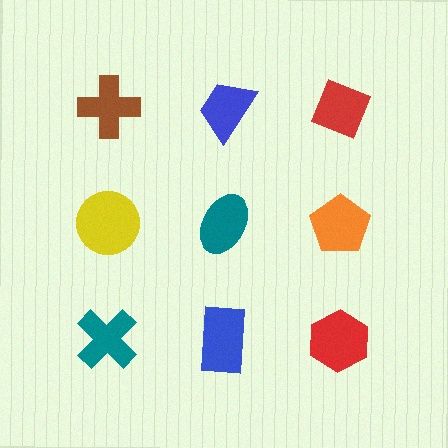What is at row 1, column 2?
A blue trapezoid.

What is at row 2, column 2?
A teal ellipse.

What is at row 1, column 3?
A red diamond.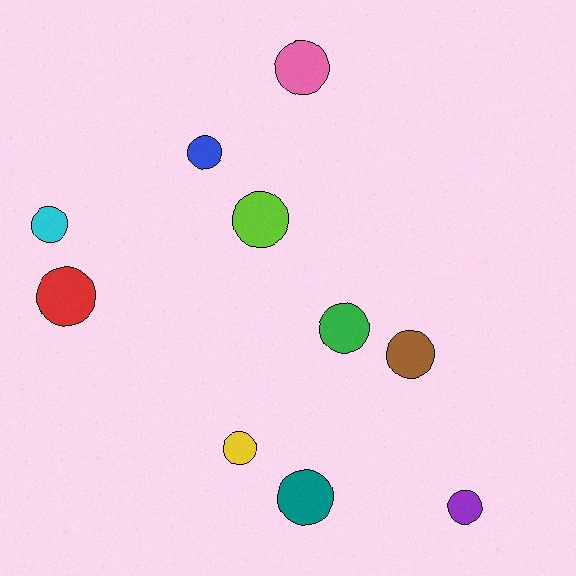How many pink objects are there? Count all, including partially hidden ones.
There is 1 pink object.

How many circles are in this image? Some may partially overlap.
There are 10 circles.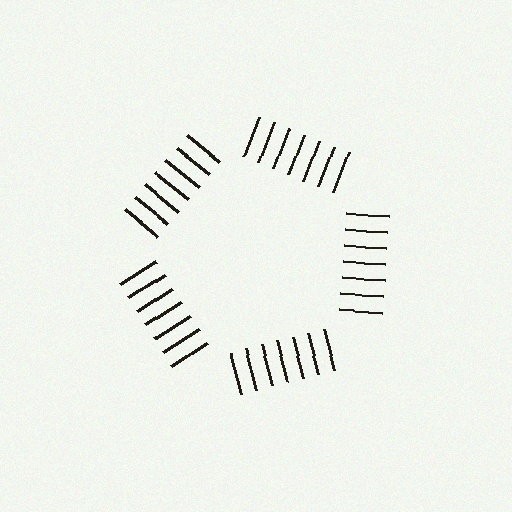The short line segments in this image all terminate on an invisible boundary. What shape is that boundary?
An illusory pentagon — the line segments terminate on its edges but no continuous stroke is drawn.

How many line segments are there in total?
35 — 7 along each of the 5 edges.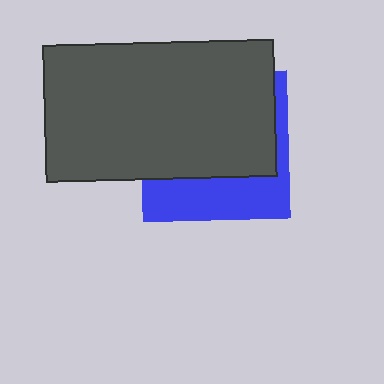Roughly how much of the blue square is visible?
A small part of it is visible (roughly 34%).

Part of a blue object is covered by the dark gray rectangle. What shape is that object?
It is a square.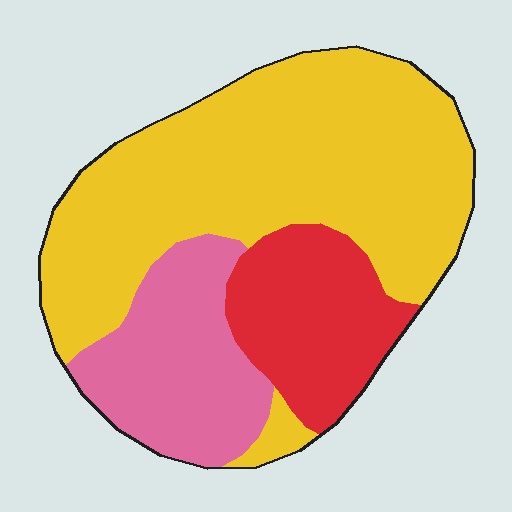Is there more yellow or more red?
Yellow.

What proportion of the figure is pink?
Pink covers roughly 20% of the figure.